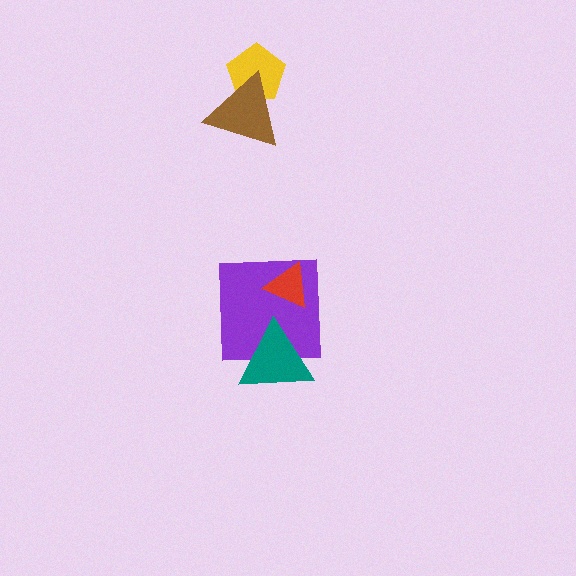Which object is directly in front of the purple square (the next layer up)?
The teal triangle is directly in front of the purple square.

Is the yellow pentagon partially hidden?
Yes, it is partially covered by another shape.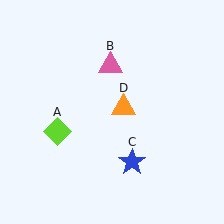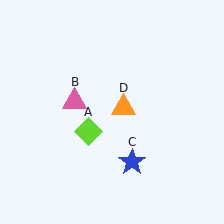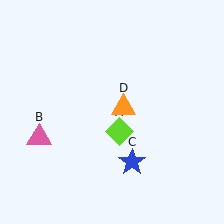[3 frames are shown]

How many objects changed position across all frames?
2 objects changed position: lime diamond (object A), pink triangle (object B).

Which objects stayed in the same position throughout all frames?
Blue star (object C) and orange triangle (object D) remained stationary.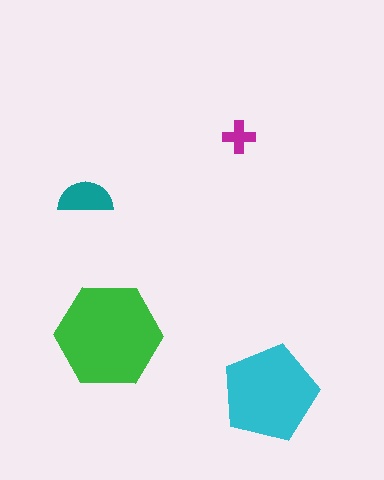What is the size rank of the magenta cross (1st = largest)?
4th.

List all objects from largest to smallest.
The green hexagon, the cyan pentagon, the teal semicircle, the magenta cross.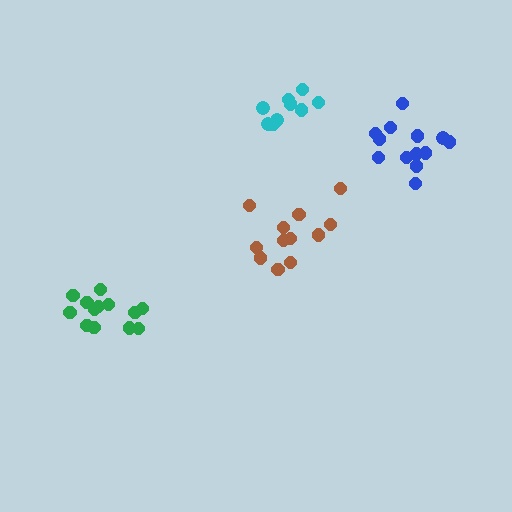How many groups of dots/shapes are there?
There are 4 groups.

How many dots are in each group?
Group 1: 13 dots, Group 2: 12 dots, Group 3: 9 dots, Group 4: 13 dots (47 total).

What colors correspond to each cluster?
The clusters are colored: blue, brown, cyan, green.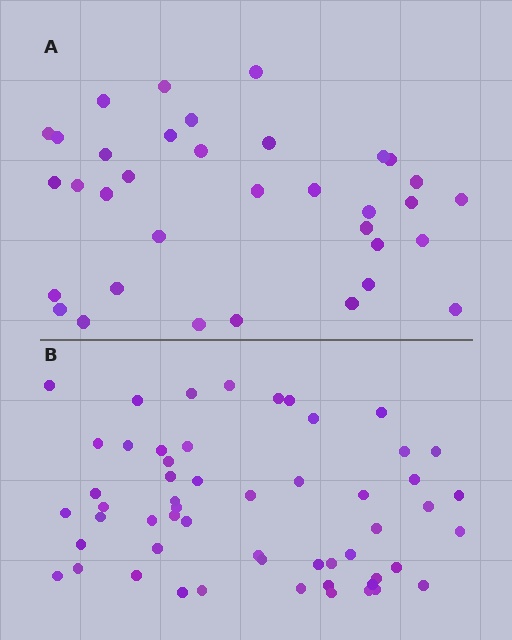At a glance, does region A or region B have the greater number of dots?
Region B (the bottom region) has more dots.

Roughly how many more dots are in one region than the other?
Region B has approximately 20 more dots than region A.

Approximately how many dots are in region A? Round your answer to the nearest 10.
About 40 dots. (The exact count is 35, which rounds to 40.)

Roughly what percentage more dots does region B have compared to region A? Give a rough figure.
About 55% more.